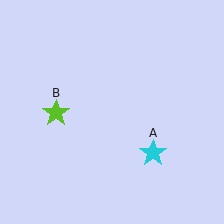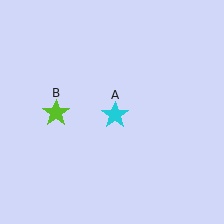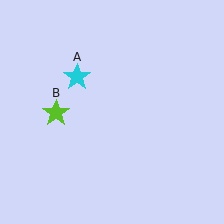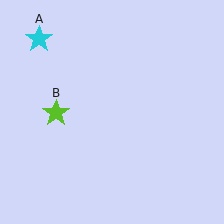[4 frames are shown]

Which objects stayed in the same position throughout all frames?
Lime star (object B) remained stationary.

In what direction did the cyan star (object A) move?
The cyan star (object A) moved up and to the left.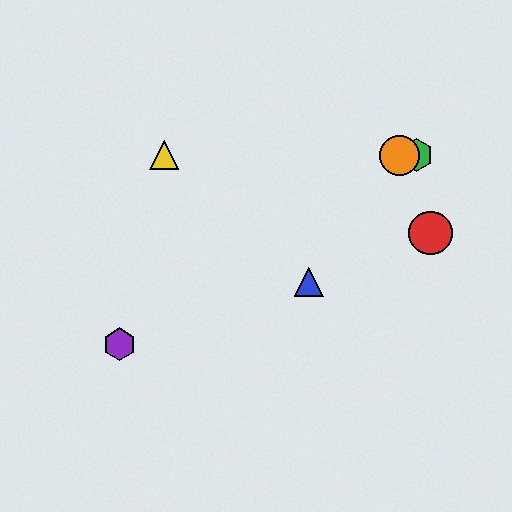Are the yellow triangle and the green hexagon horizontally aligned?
Yes, both are at y≈155.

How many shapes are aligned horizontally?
3 shapes (the green hexagon, the yellow triangle, the orange circle) are aligned horizontally.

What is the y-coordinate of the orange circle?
The orange circle is at y≈155.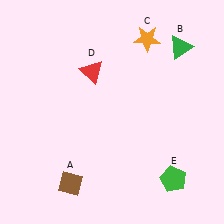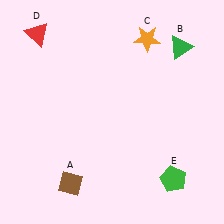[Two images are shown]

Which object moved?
The red triangle (D) moved left.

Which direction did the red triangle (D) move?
The red triangle (D) moved left.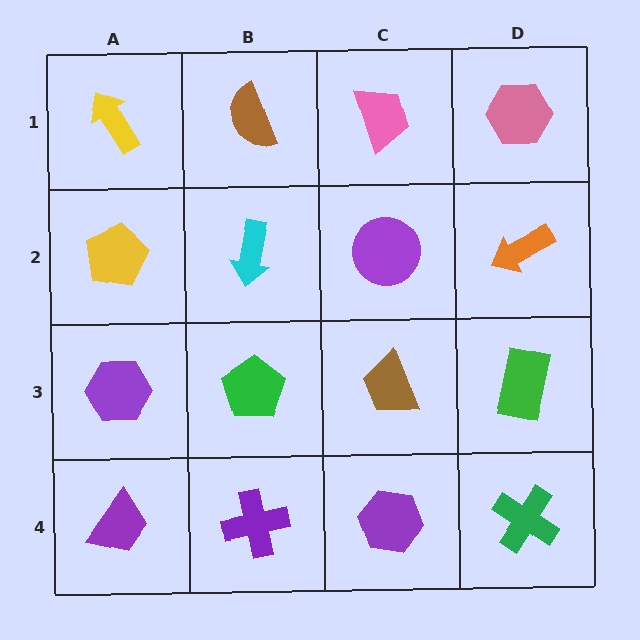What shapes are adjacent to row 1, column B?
A cyan arrow (row 2, column B), a yellow arrow (row 1, column A), a pink trapezoid (row 1, column C).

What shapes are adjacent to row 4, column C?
A brown trapezoid (row 3, column C), a purple cross (row 4, column B), a green cross (row 4, column D).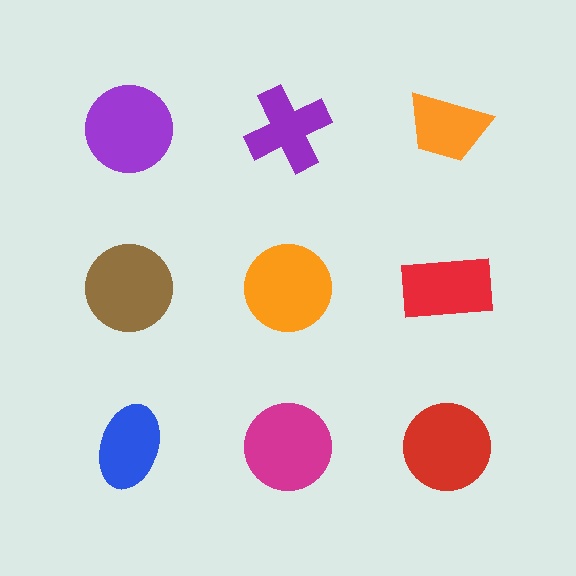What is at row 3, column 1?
A blue ellipse.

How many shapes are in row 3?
3 shapes.